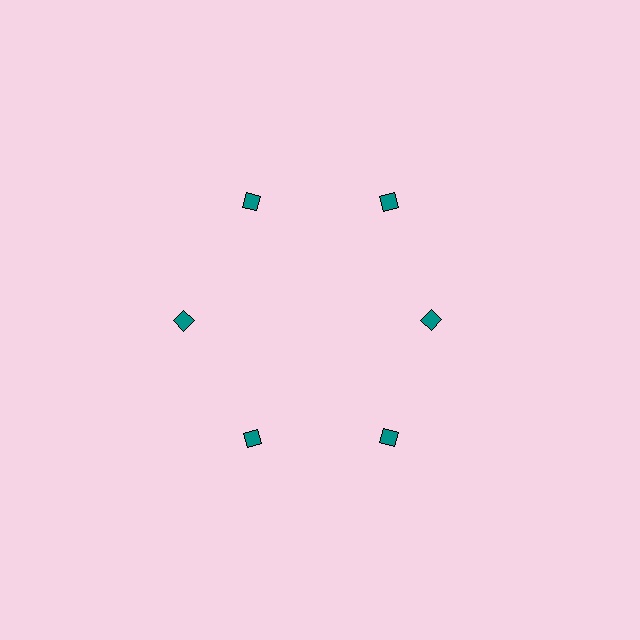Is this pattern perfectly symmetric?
No. The 6 teal diamonds are arranged in a ring, but one element near the 3 o'clock position is pulled inward toward the center, breaking the 6-fold rotational symmetry.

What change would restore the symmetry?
The symmetry would be restored by moving it outward, back onto the ring so that all 6 diamonds sit at equal angles and equal distance from the center.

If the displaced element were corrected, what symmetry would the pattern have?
It would have 6-fold rotational symmetry — the pattern would map onto itself every 60 degrees.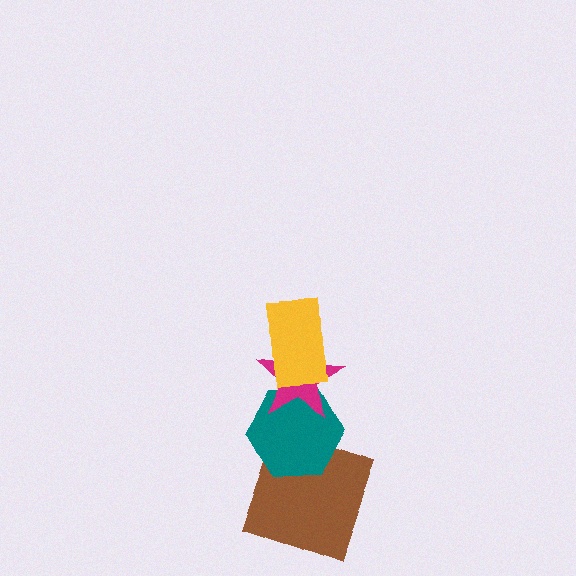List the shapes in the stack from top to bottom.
From top to bottom: the yellow rectangle, the magenta star, the teal hexagon, the brown square.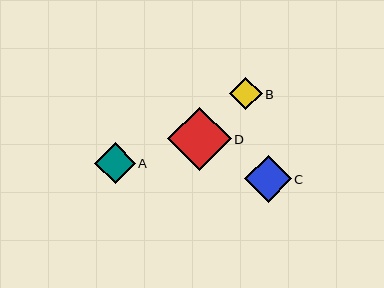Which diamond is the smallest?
Diamond B is the smallest with a size of approximately 33 pixels.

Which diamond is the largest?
Diamond D is the largest with a size of approximately 64 pixels.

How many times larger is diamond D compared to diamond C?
Diamond D is approximately 1.4 times the size of diamond C.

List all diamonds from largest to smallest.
From largest to smallest: D, C, A, B.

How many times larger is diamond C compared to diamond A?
Diamond C is approximately 1.1 times the size of diamond A.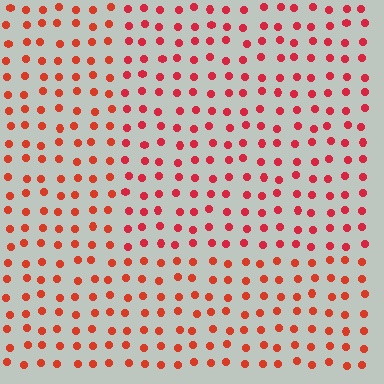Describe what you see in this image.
The image is filled with small red elements in a uniform arrangement. A rectangle-shaped region is visible where the elements are tinted to a slightly different hue, forming a subtle color boundary.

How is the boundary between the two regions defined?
The boundary is defined purely by a slight shift in hue (about 17 degrees). Spacing, size, and orientation are identical on both sides.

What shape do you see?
I see a rectangle.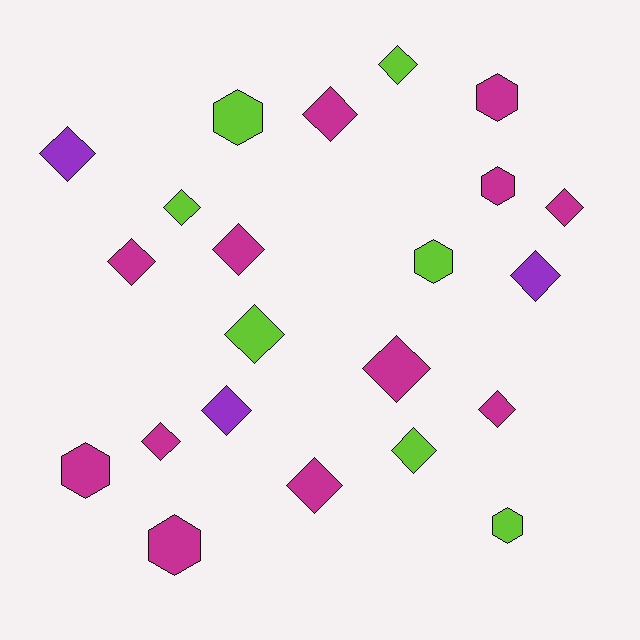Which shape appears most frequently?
Diamond, with 15 objects.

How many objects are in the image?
There are 22 objects.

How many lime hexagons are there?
There are 3 lime hexagons.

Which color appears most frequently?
Magenta, with 12 objects.